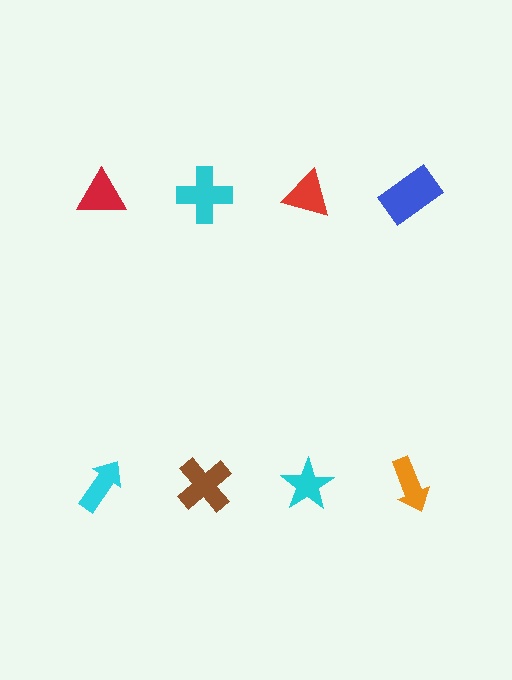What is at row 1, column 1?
A red triangle.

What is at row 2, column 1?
A cyan arrow.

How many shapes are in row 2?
4 shapes.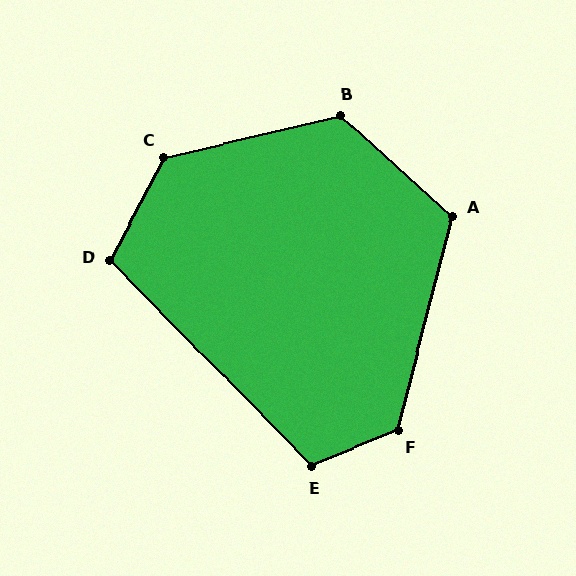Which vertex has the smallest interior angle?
D, at approximately 108 degrees.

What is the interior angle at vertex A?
Approximately 117 degrees (obtuse).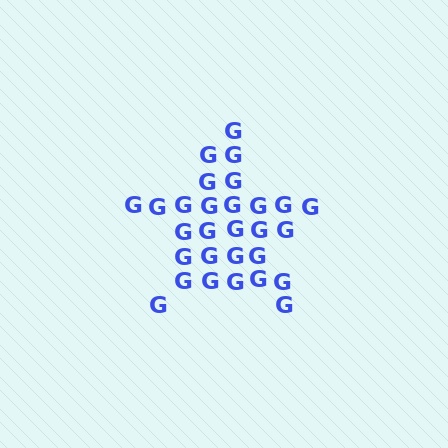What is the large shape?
The large shape is a star.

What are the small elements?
The small elements are letter G's.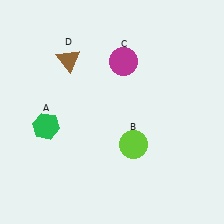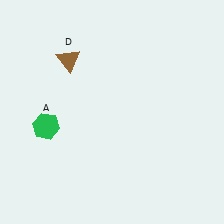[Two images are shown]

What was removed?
The magenta circle (C), the lime circle (B) were removed in Image 2.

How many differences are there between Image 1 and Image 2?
There are 2 differences between the two images.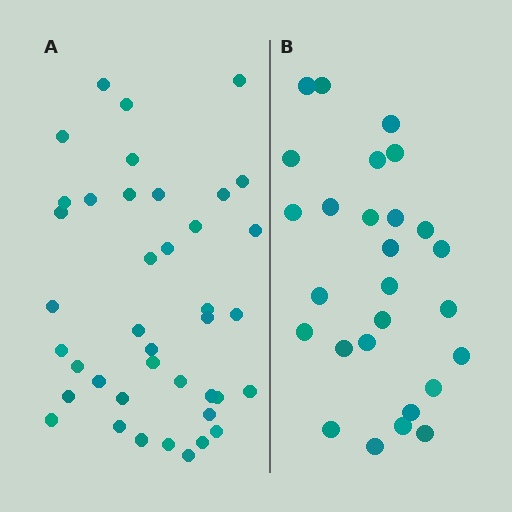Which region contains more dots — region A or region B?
Region A (the left region) has more dots.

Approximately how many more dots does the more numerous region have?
Region A has approximately 15 more dots than region B.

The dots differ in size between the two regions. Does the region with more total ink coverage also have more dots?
No. Region B has more total ink coverage because its dots are larger, but region A actually contains more individual dots. Total area can be misleading — the number of items is what matters here.